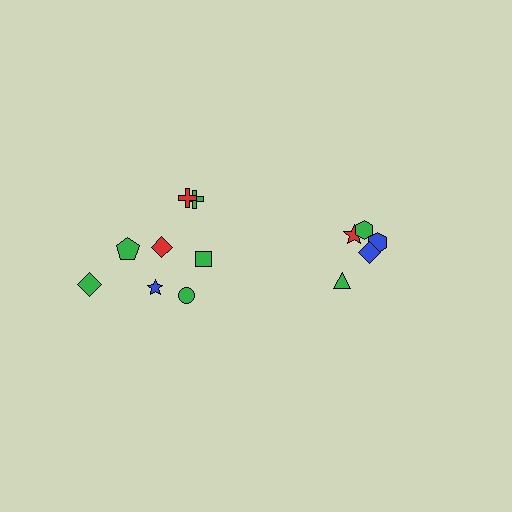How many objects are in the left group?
There are 8 objects.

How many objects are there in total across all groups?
There are 13 objects.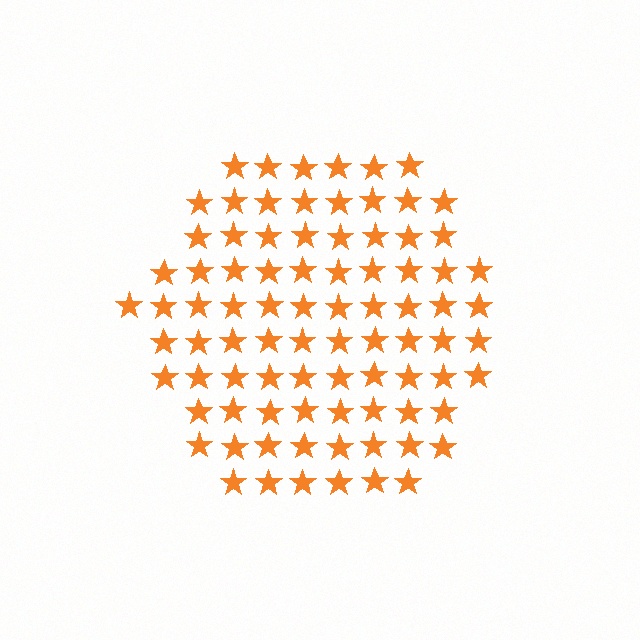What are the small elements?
The small elements are stars.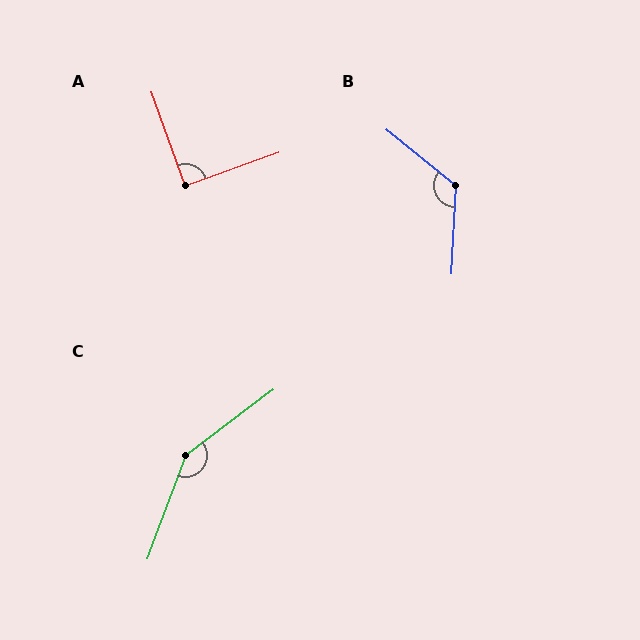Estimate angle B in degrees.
Approximately 126 degrees.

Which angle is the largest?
C, at approximately 147 degrees.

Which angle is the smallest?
A, at approximately 90 degrees.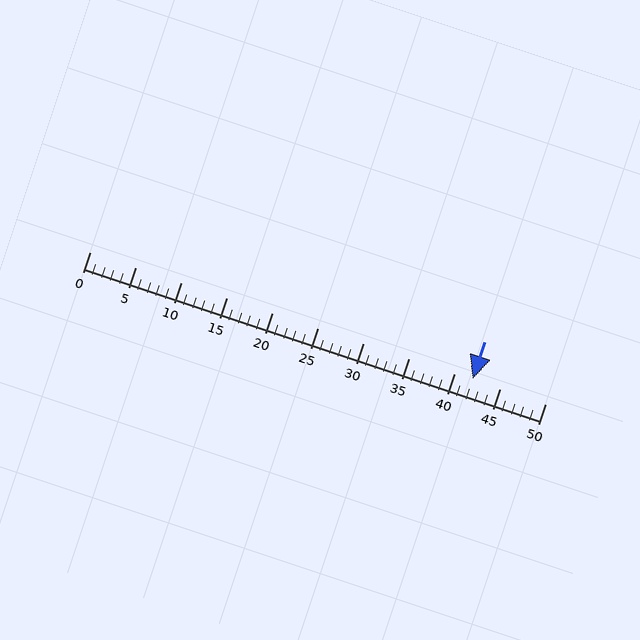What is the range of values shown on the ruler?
The ruler shows values from 0 to 50.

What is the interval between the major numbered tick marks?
The major tick marks are spaced 5 units apart.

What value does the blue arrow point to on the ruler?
The blue arrow points to approximately 42.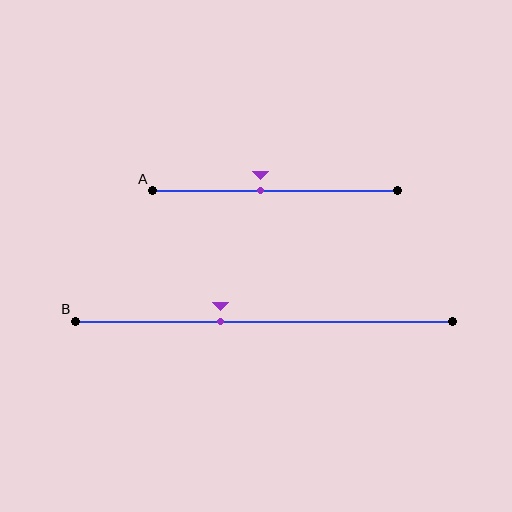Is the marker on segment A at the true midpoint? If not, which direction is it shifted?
No, the marker on segment A is shifted to the left by about 6% of the segment length.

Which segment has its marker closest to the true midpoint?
Segment A has its marker closest to the true midpoint.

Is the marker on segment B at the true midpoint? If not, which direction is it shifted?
No, the marker on segment B is shifted to the left by about 11% of the segment length.